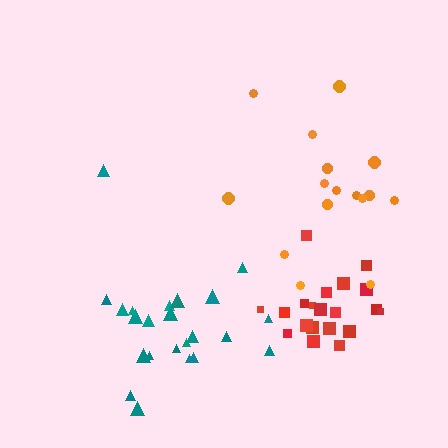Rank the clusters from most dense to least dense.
red, teal, orange.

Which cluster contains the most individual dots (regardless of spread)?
Teal (23).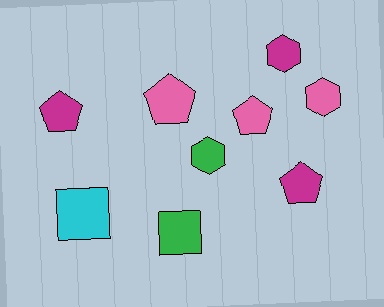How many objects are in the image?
There are 9 objects.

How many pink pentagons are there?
There are 2 pink pentagons.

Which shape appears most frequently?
Pentagon, with 4 objects.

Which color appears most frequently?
Magenta, with 3 objects.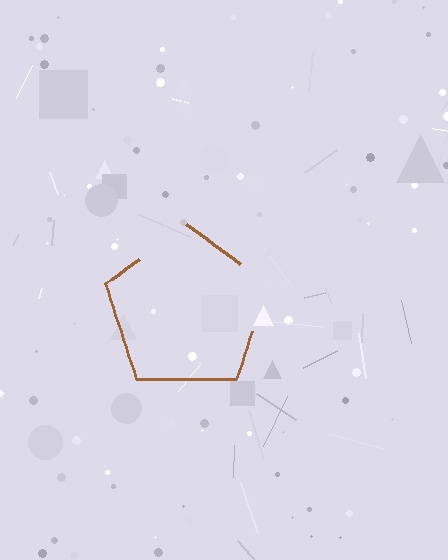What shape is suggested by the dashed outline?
The dashed outline suggests a pentagon.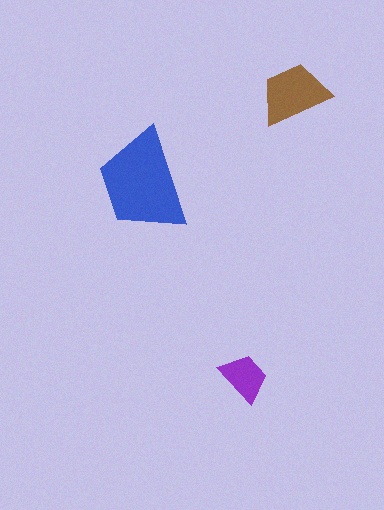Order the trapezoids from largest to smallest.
the blue one, the brown one, the purple one.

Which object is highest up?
The brown trapezoid is topmost.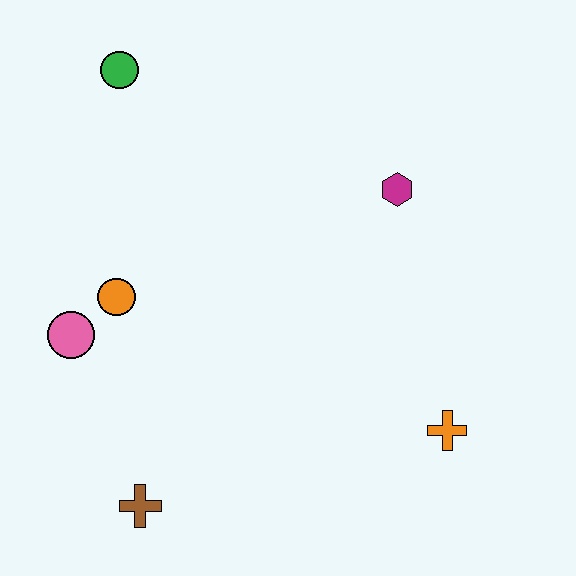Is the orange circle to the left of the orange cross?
Yes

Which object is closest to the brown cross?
The pink circle is closest to the brown cross.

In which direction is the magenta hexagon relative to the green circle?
The magenta hexagon is to the right of the green circle.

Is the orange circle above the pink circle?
Yes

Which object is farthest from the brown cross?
The green circle is farthest from the brown cross.